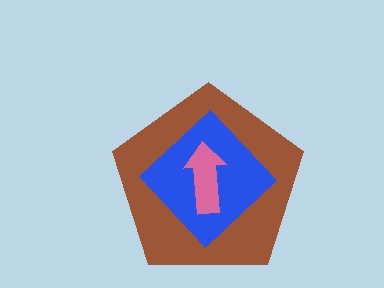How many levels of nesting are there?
3.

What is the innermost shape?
The pink arrow.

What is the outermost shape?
The brown pentagon.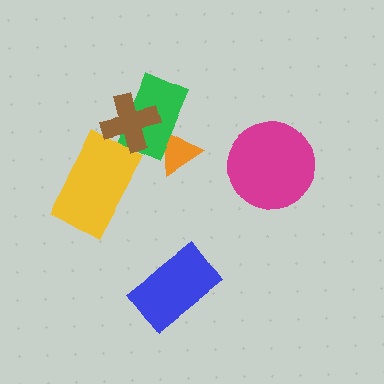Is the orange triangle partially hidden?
Yes, it is partially covered by another shape.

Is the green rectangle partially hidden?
Yes, it is partially covered by another shape.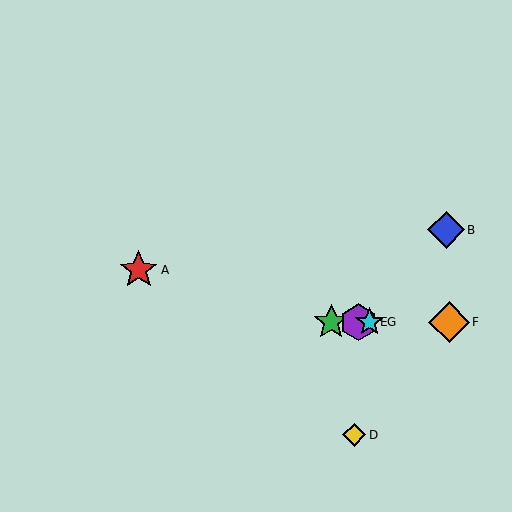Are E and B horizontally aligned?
No, E is at y≈322 and B is at y≈230.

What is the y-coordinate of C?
Object C is at y≈322.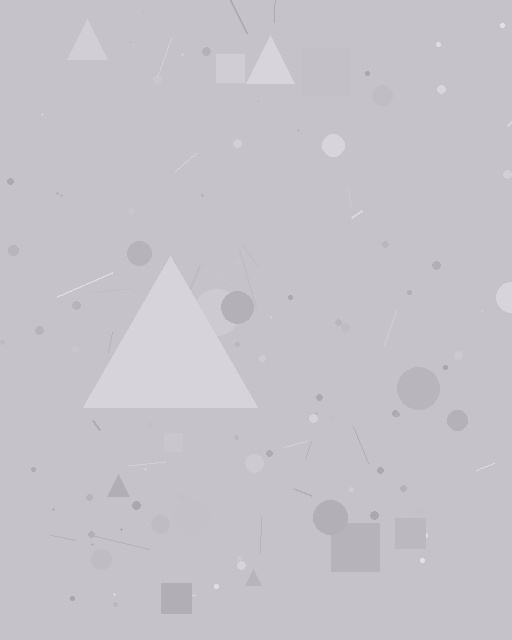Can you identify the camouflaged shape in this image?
The camouflaged shape is a triangle.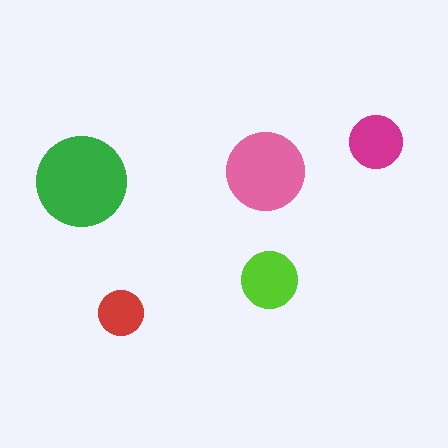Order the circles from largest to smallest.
the green one, the pink one, the lime one, the magenta one, the red one.